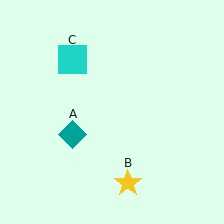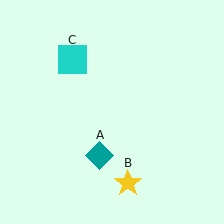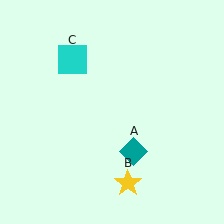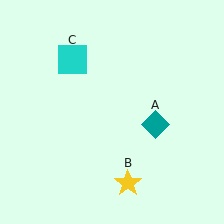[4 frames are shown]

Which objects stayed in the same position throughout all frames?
Yellow star (object B) and cyan square (object C) remained stationary.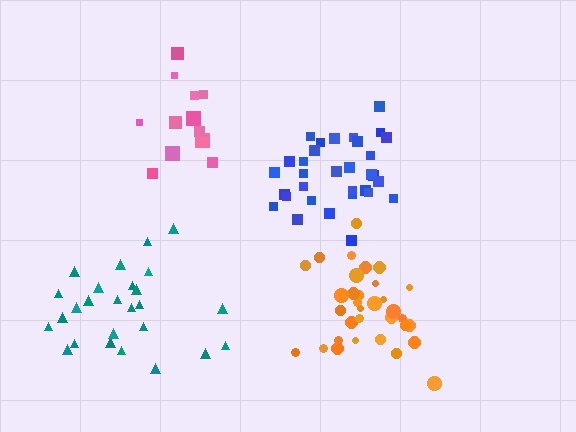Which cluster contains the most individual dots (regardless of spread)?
Orange (33).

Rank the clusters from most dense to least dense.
blue, orange, teal, pink.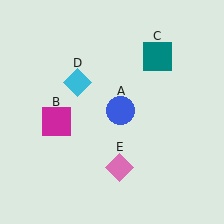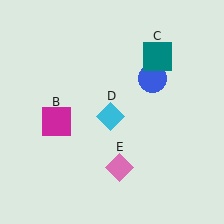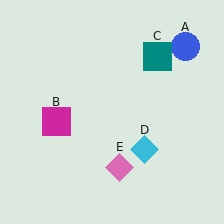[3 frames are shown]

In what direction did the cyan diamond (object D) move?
The cyan diamond (object D) moved down and to the right.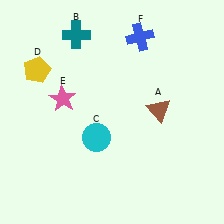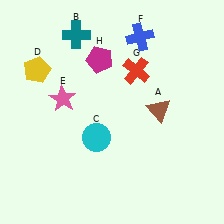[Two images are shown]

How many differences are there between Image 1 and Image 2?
There are 2 differences between the two images.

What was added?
A red cross (G), a magenta pentagon (H) were added in Image 2.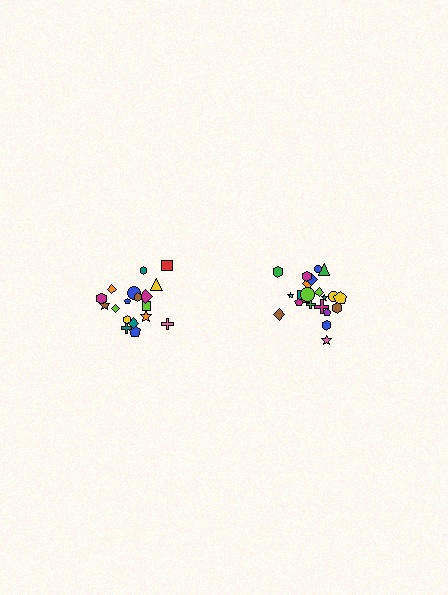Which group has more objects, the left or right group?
The right group.